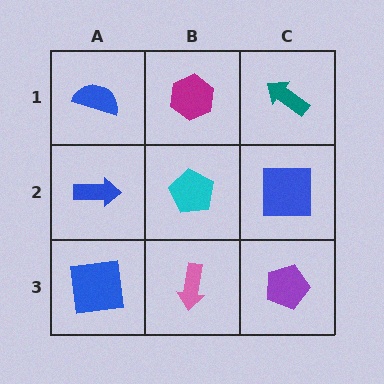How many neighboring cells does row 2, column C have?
3.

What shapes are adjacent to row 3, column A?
A blue arrow (row 2, column A), a pink arrow (row 3, column B).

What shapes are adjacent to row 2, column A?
A blue semicircle (row 1, column A), a blue square (row 3, column A), a cyan pentagon (row 2, column B).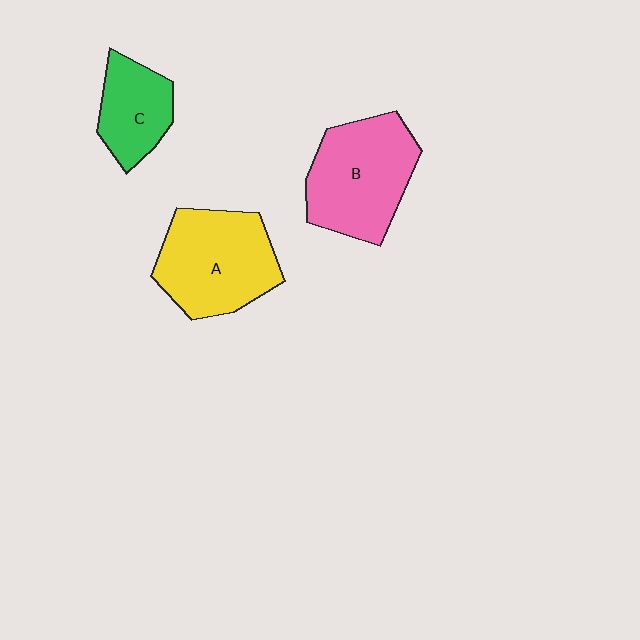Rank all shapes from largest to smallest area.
From largest to smallest: B (pink), A (yellow), C (green).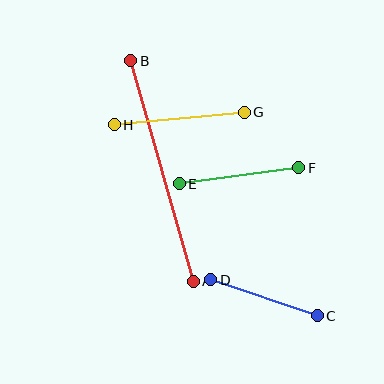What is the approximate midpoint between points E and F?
The midpoint is at approximately (239, 176) pixels.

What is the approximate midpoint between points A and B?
The midpoint is at approximately (162, 171) pixels.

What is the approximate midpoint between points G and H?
The midpoint is at approximately (179, 118) pixels.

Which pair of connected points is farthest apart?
Points A and B are farthest apart.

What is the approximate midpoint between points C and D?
The midpoint is at approximately (264, 298) pixels.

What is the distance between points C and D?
The distance is approximately 112 pixels.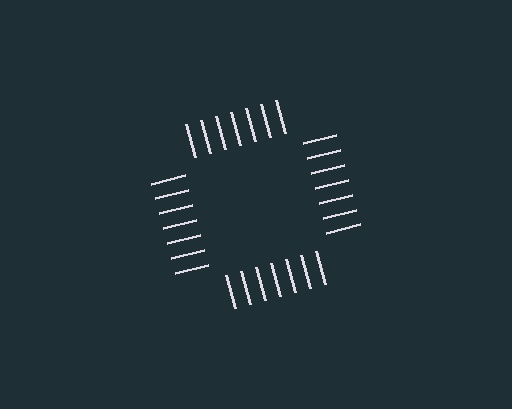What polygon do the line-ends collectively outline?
An illusory square — the line segments terminate on its edges but no continuous stroke is drawn.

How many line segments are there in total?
28 — 7 along each of the 4 edges.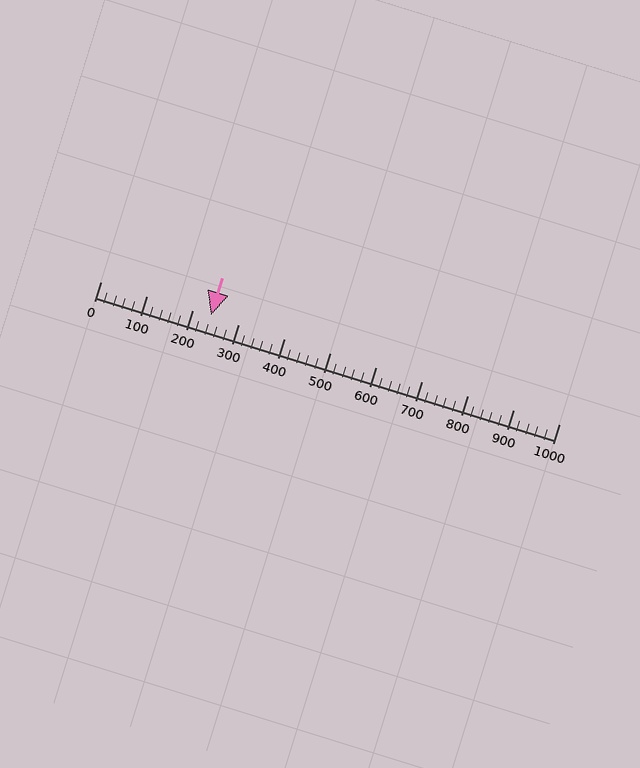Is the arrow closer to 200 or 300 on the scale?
The arrow is closer to 200.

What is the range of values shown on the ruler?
The ruler shows values from 0 to 1000.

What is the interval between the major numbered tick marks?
The major tick marks are spaced 100 units apart.